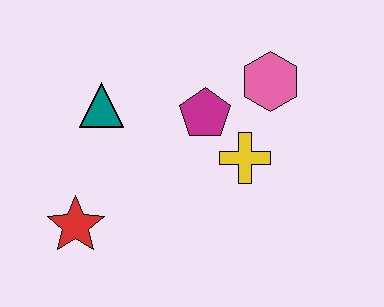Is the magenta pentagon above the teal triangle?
No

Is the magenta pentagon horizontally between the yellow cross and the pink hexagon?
No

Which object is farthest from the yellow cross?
The red star is farthest from the yellow cross.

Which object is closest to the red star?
The teal triangle is closest to the red star.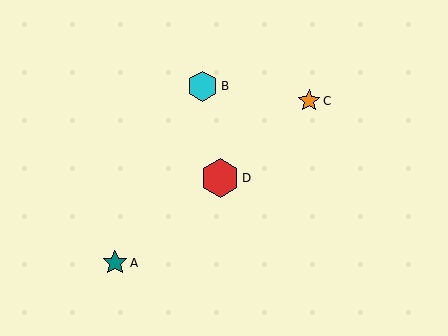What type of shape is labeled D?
Shape D is a red hexagon.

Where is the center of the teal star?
The center of the teal star is at (115, 263).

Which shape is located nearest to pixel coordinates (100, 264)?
The teal star (labeled A) at (115, 263) is nearest to that location.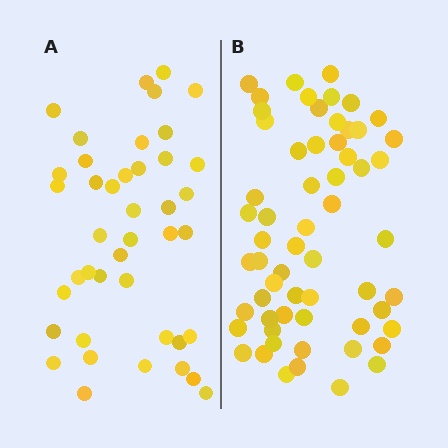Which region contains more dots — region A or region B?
Region B (the right region) has more dots.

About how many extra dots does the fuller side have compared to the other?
Region B has approximately 20 more dots than region A.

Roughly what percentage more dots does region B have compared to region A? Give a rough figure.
About 45% more.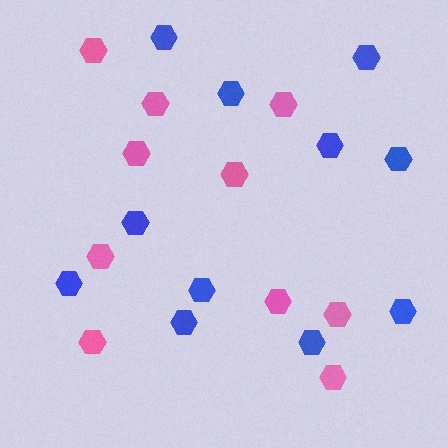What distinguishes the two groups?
There are 2 groups: one group of pink hexagons (10) and one group of blue hexagons (11).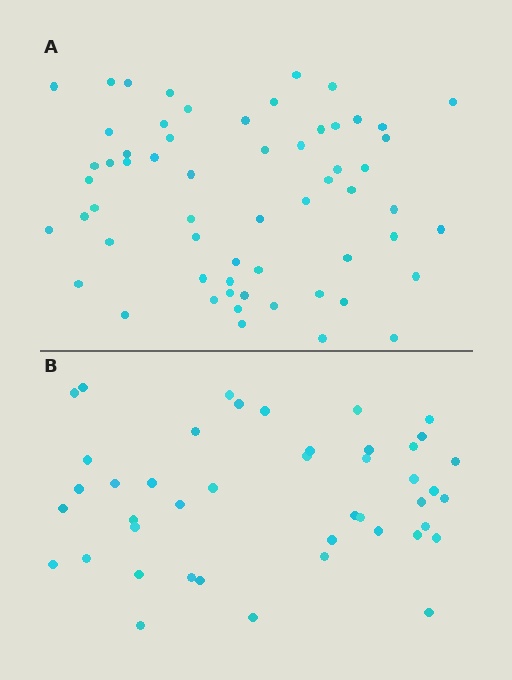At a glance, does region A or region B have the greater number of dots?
Region A (the top region) has more dots.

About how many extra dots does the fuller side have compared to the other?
Region A has approximately 15 more dots than region B.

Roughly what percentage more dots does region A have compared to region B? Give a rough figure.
About 35% more.